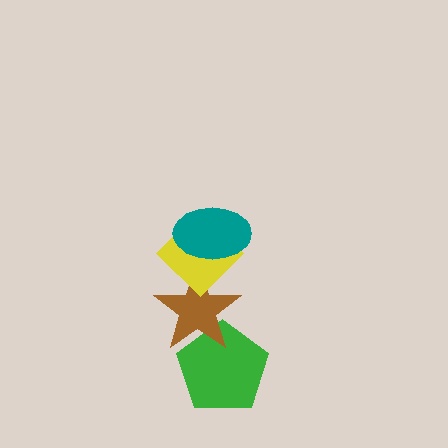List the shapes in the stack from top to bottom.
From top to bottom: the teal ellipse, the yellow diamond, the brown star, the green pentagon.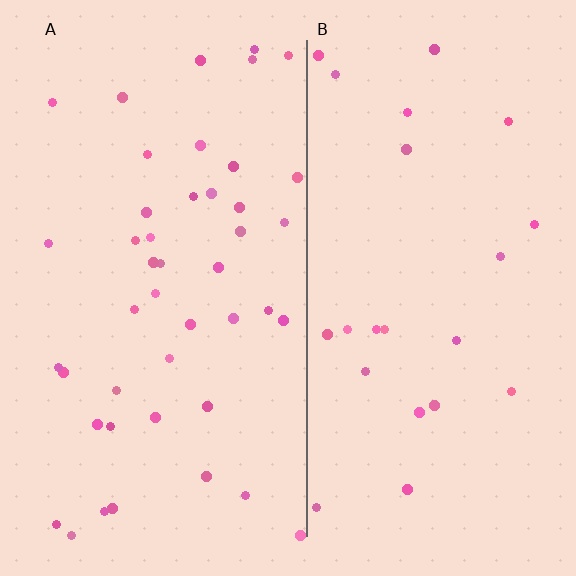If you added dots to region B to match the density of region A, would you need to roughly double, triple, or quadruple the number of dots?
Approximately double.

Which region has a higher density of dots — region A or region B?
A (the left).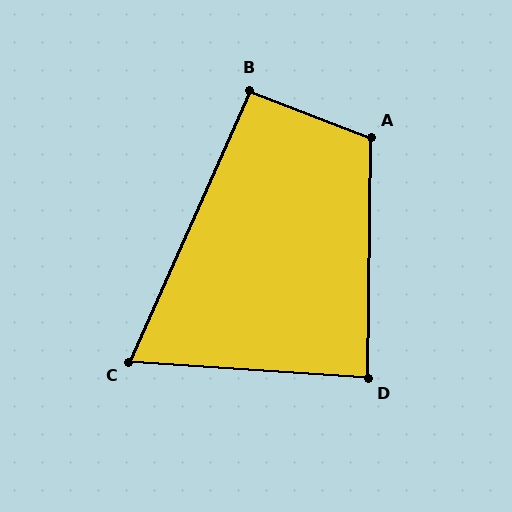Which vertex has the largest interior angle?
A, at approximately 110 degrees.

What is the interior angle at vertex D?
Approximately 87 degrees (approximately right).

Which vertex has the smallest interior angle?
C, at approximately 70 degrees.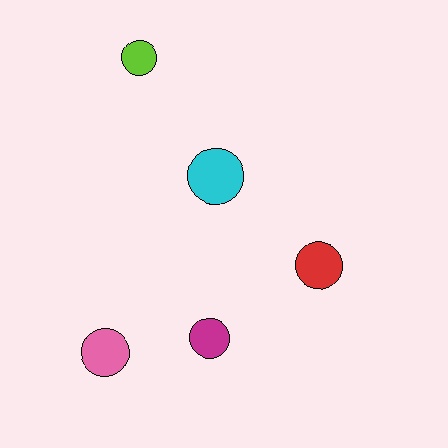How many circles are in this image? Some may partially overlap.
There are 5 circles.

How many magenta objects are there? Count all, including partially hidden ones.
There is 1 magenta object.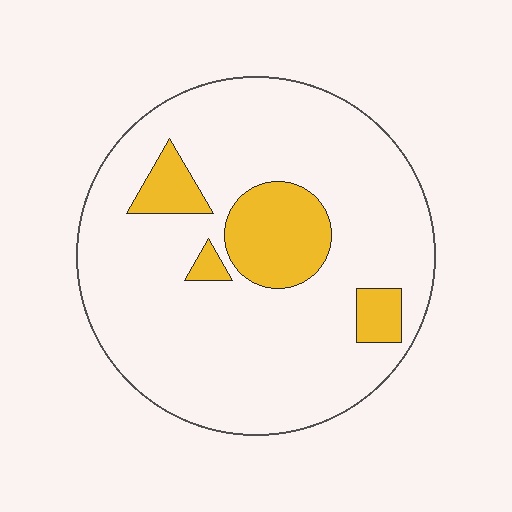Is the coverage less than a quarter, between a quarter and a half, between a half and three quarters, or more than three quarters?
Less than a quarter.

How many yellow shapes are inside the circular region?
4.